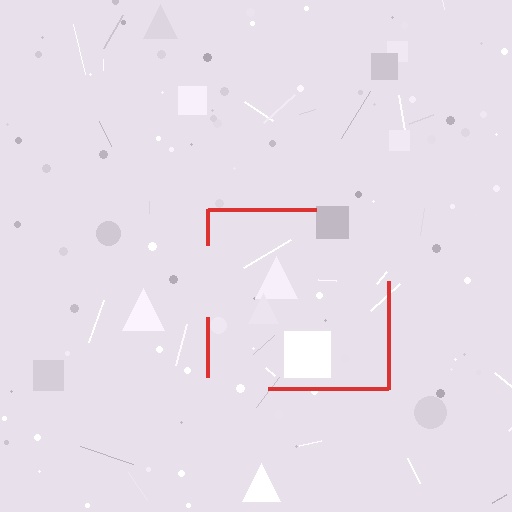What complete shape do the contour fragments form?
The contour fragments form a square.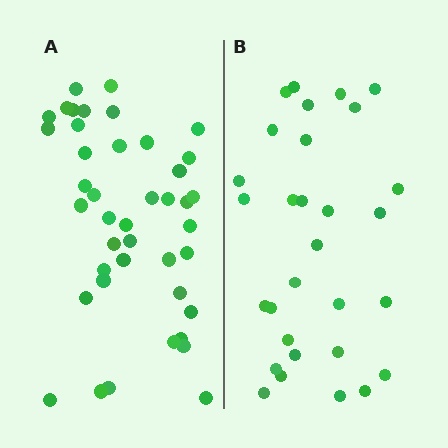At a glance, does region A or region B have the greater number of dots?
Region A (the left region) has more dots.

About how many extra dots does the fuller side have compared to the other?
Region A has roughly 12 or so more dots than region B.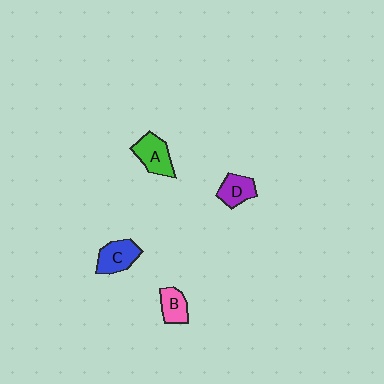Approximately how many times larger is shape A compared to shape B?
Approximately 1.4 times.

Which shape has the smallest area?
Shape B (pink).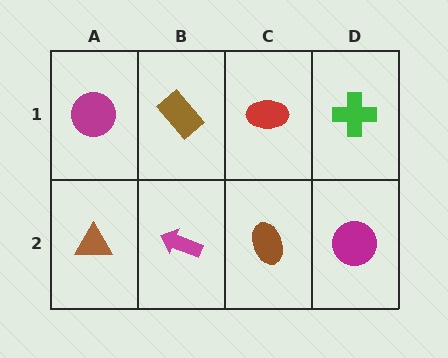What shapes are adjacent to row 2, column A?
A magenta circle (row 1, column A), a magenta arrow (row 2, column B).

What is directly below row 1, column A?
A brown triangle.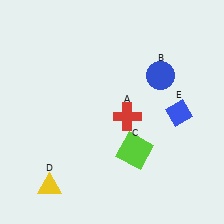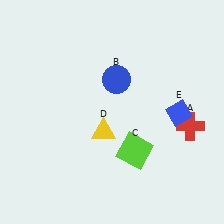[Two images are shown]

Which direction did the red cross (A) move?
The red cross (A) moved right.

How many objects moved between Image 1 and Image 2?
3 objects moved between the two images.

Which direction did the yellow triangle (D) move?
The yellow triangle (D) moved right.